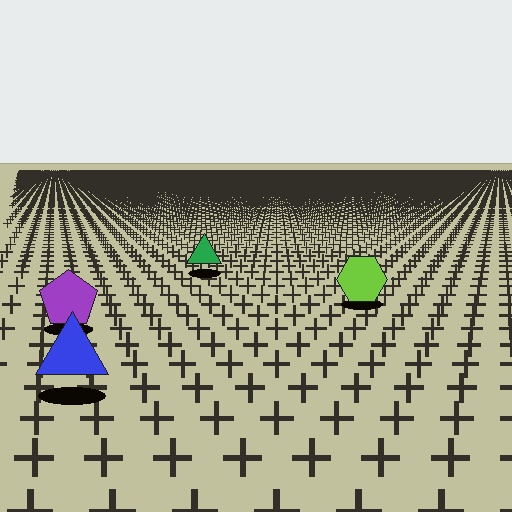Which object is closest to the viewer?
The blue triangle is closest. The texture marks near it are larger and more spread out.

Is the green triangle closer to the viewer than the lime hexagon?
No. The lime hexagon is closer — you can tell from the texture gradient: the ground texture is coarser near it.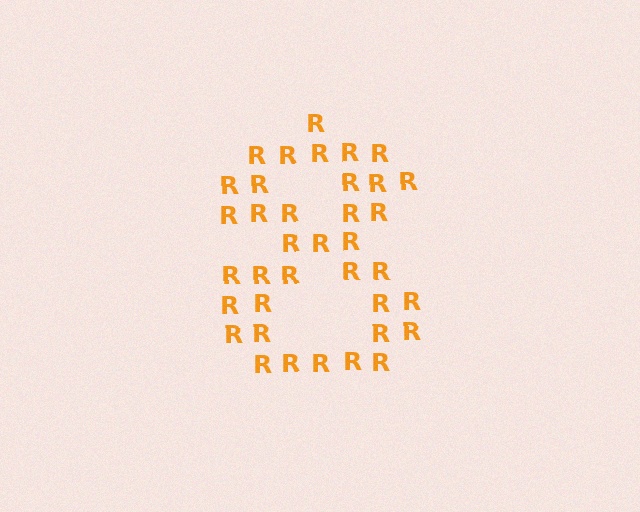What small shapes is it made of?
It is made of small letter R's.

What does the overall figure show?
The overall figure shows the digit 8.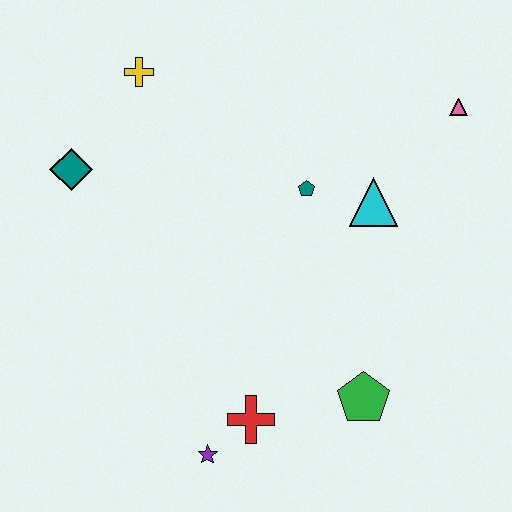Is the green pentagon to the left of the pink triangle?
Yes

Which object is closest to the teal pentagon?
The cyan triangle is closest to the teal pentagon.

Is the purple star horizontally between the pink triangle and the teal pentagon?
No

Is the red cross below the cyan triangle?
Yes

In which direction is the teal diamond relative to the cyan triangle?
The teal diamond is to the left of the cyan triangle.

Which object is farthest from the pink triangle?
The purple star is farthest from the pink triangle.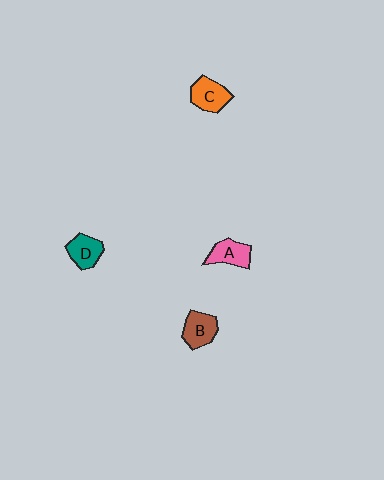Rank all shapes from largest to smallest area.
From largest to smallest: C (orange), B (brown), A (pink), D (teal).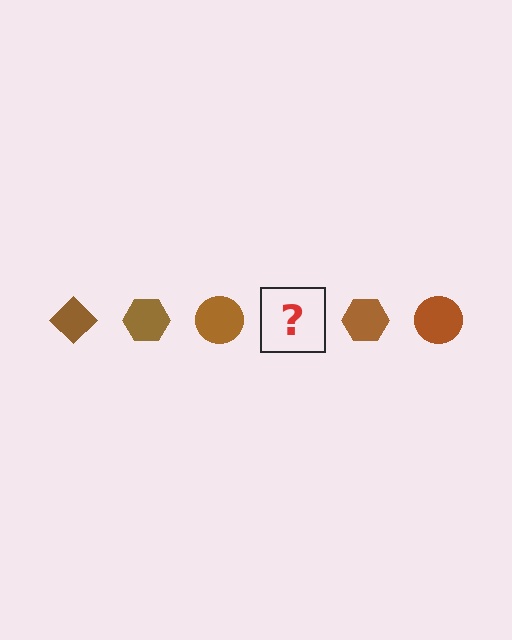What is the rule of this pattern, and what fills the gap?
The rule is that the pattern cycles through diamond, hexagon, circle shapes in brown. The gap should be filled with a brown diamond.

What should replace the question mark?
The question mark should be replaced with a brown diamond.